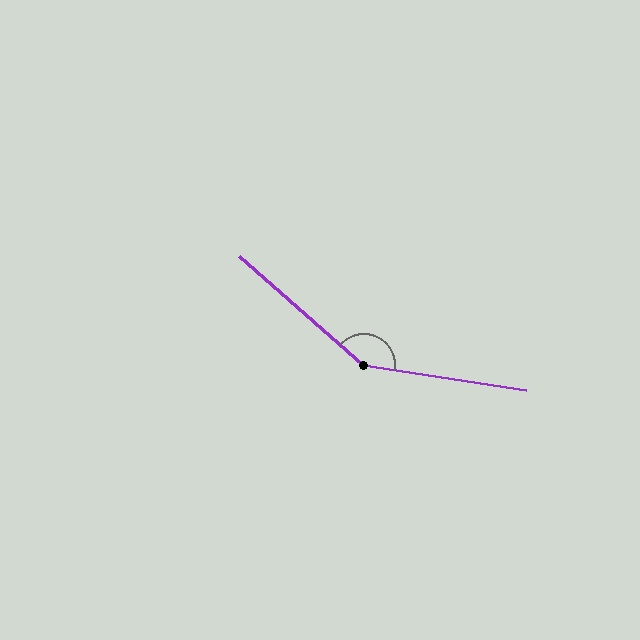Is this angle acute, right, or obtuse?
It is obtuse.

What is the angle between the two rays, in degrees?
Approximately 148 degrees.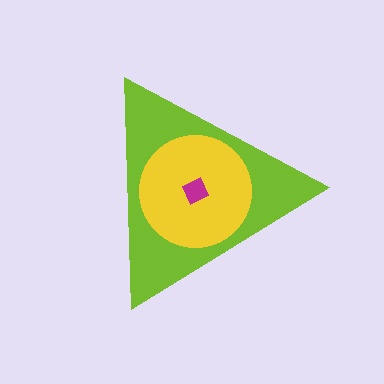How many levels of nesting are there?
3.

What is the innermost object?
The magenta diamond.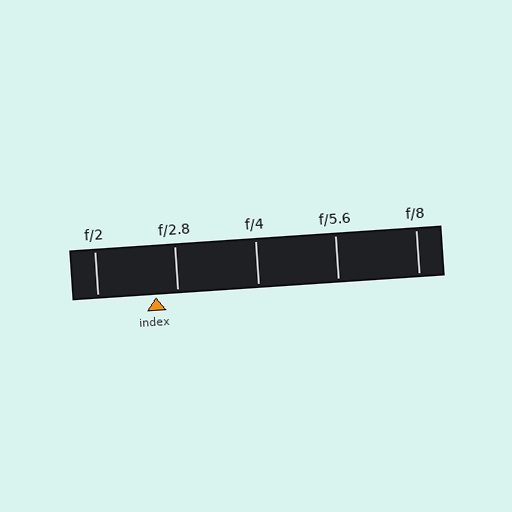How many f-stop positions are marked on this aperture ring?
There are 5 f-stop positions marked.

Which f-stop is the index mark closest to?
The index mark is closest to f/2.8.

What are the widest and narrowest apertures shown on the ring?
The widest aperture shown is f/2 and the narrowest is f/8.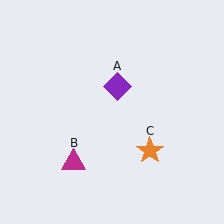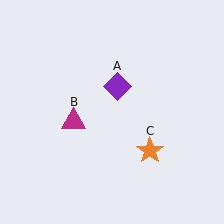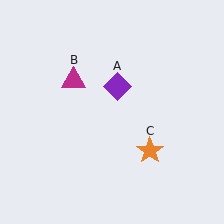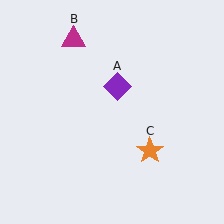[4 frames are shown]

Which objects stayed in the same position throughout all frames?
Purple diamond (object A) and orange star (object C) remained stationary.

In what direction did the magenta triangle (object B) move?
The magenta triangle (object B) moved up.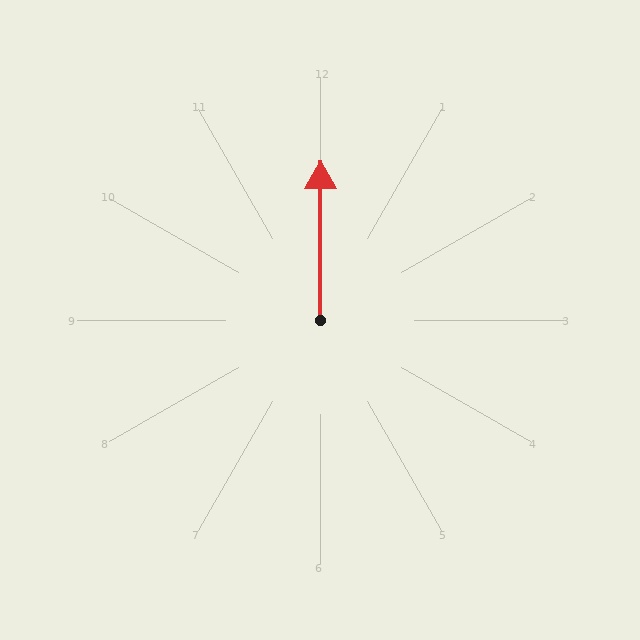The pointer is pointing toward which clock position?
Roughly 12 o'clock.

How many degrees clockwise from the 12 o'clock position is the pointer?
Approximately 0 degrees.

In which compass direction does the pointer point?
North.